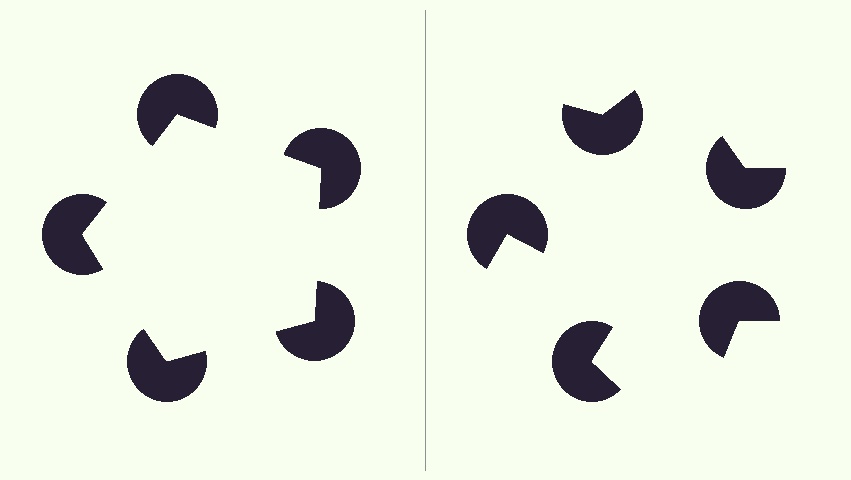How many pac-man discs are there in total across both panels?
10 — 5 on each side.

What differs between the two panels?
The pac-man discs are positioned identically on both sides; only the wedge orientations differ. On the left they align to a pentagon; on the right they are misaligned.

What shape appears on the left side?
An illusory pentagon.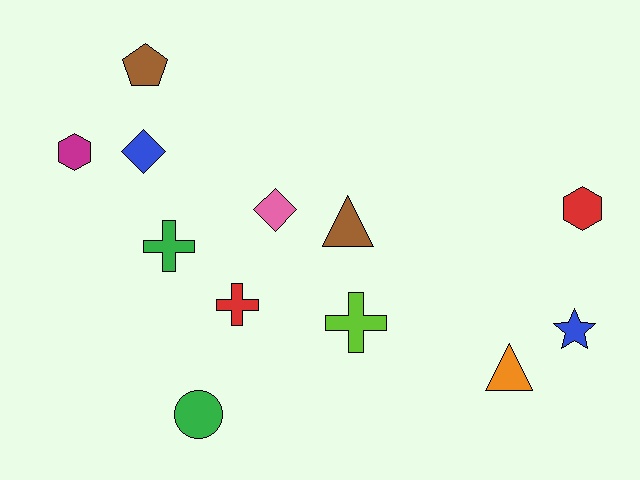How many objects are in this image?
There are 12 objects.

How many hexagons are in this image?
There are 2 hexagons.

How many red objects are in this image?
There are 2 red objects.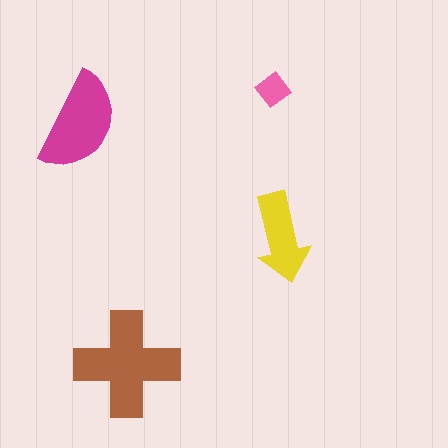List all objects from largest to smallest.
The brown cross, the magenta semicircle, the yellow arrow, the pink diamond.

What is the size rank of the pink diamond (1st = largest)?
4th.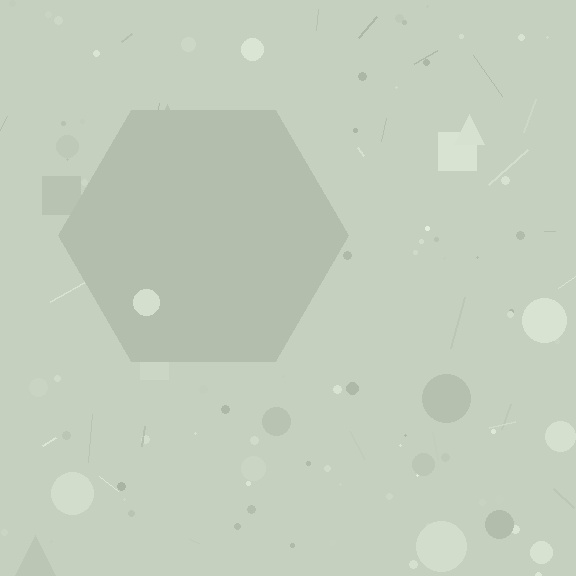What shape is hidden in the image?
A hexagon is hidden in the image.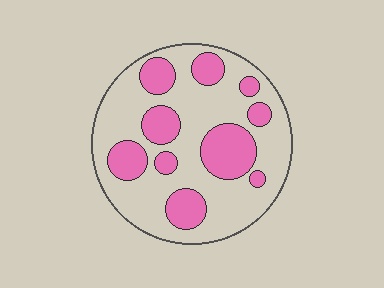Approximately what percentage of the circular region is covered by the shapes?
Approximately 30%.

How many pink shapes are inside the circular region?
10.